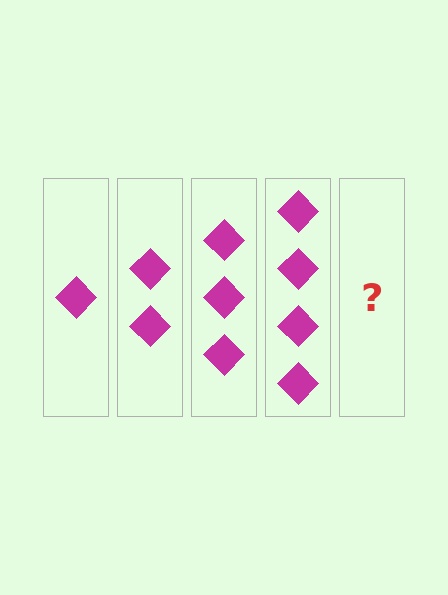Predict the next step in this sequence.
The next step is 5 diamonds.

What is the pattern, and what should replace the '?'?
The pattern is that each step adds one more diamond. The '?' should be 5 diamonds.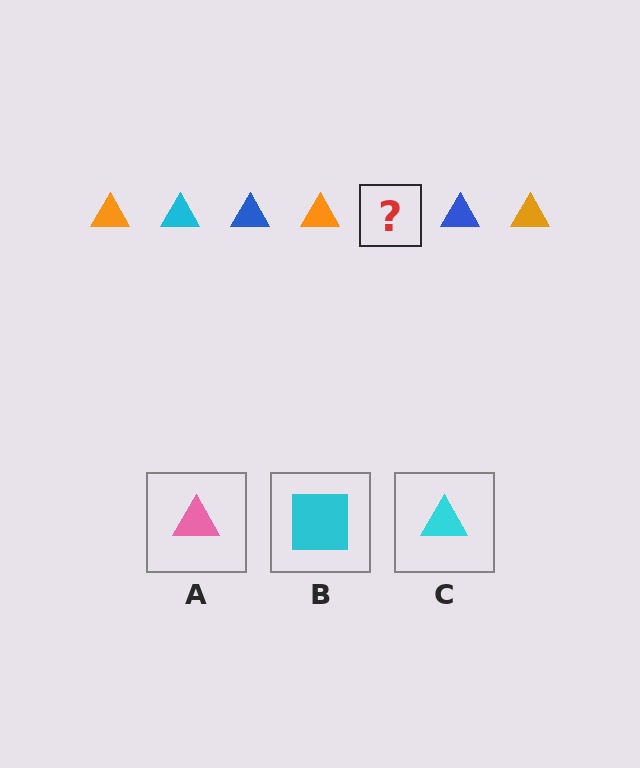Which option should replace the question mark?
Option C.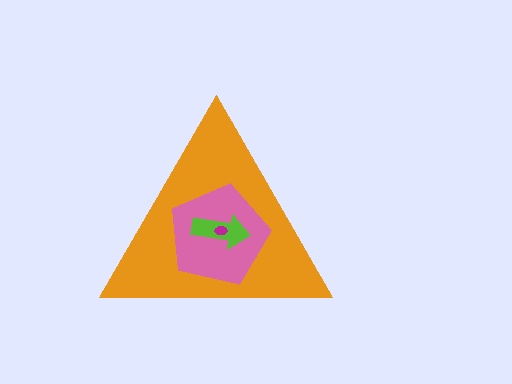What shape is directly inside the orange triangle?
The pink pentagon.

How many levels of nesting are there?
4.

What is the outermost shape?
The orange triangle.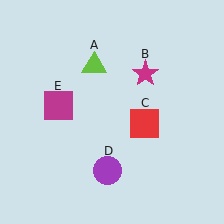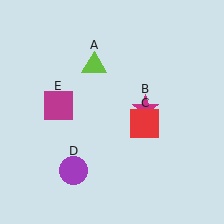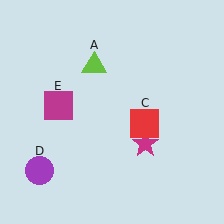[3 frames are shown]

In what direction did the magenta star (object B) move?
The magenta star (object B) moved down.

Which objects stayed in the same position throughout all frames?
Lime triangle (object A) and red square (object C) and magenta square (object E) remained stationary.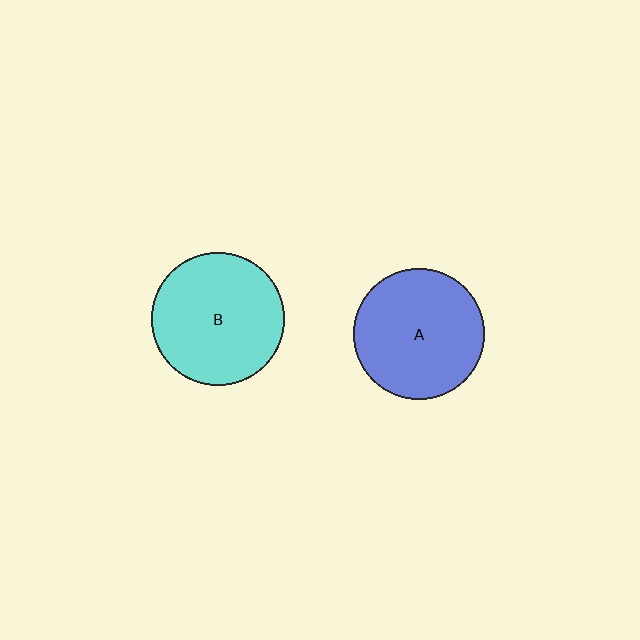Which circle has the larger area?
Circle B (cyan).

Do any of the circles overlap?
No, none of the circles overlap.